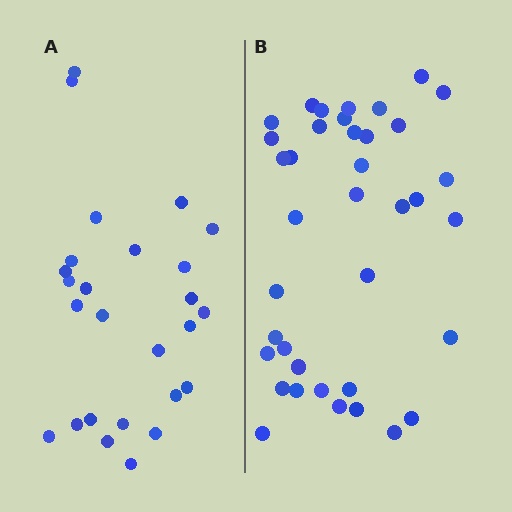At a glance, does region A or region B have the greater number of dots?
Region B (the right region) has more dots.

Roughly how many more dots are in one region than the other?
Region B has roughly 12 or so more dots than region A.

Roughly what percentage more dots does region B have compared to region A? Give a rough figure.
About 45% more.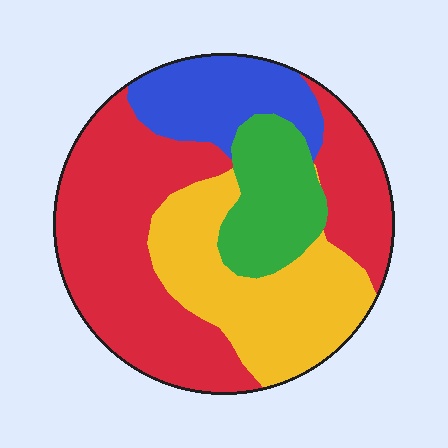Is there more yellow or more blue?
Yellow.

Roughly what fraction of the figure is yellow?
Yellow takes up between a quarter and a half of the figure.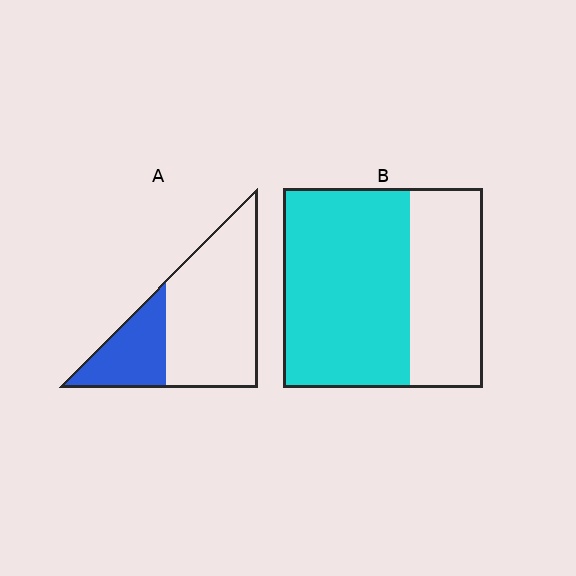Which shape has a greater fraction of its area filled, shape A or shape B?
Shape B.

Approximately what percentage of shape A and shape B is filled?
A is approximately 30% and B is approximately 65%.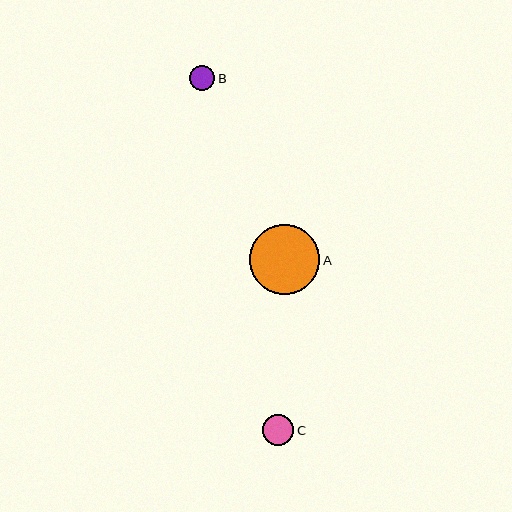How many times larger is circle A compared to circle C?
Circle A is approximately 2.3 times the size of circle C.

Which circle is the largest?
Circle A is the largest with a size of approximately 70 pixels.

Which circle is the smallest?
Circle B is the smallest with a size of approximately 25 pixels.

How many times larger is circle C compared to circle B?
Circle C is approximately 1.2 times the size of circle B.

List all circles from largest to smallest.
From largest to smallest: A, C, B.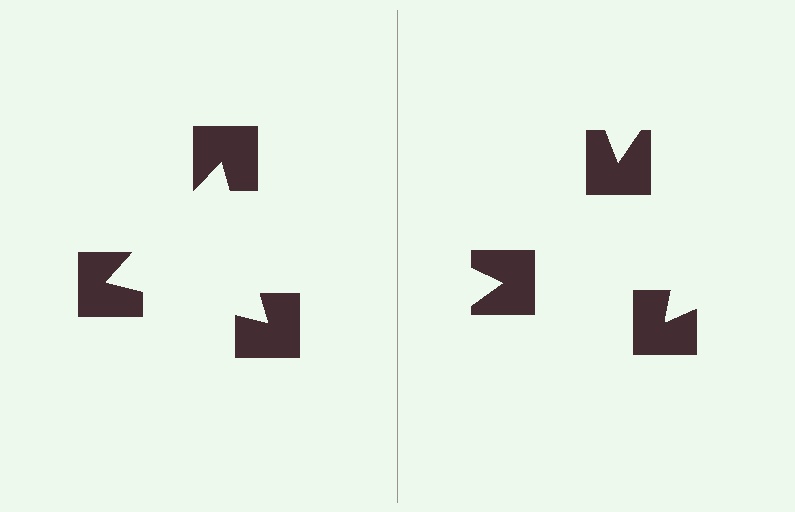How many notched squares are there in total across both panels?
6 — 3 on each side.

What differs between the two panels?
The notched squares are positioned identically on both sides; only the wedge orientations differ. On the left they align to a triangle; on the right they are misaligned.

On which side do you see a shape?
An illusory triangle appears on the left side. On the right side the wedge cuts are rotated, so no coherent shape forms.